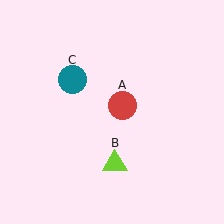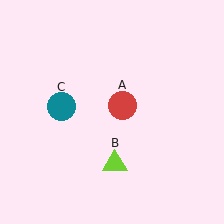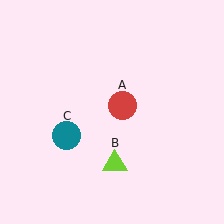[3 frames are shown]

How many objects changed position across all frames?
1 object changed position: teal circle (object C).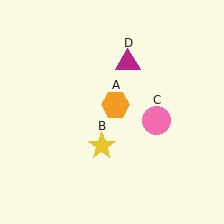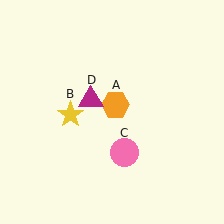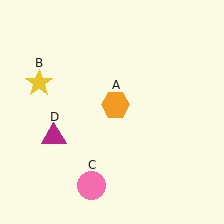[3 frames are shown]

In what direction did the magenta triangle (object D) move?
The magenta triangle (object D) moved down and to the left.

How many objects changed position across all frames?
3 objects changed position: yellow star (object B), pink circle (object C), magenta triangle (object D).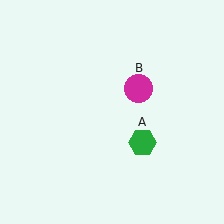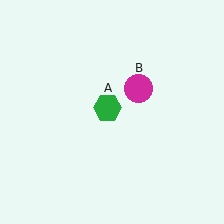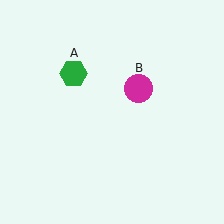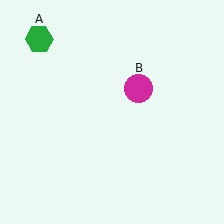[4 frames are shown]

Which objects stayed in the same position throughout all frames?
Magenta circle (object B) remained stationary.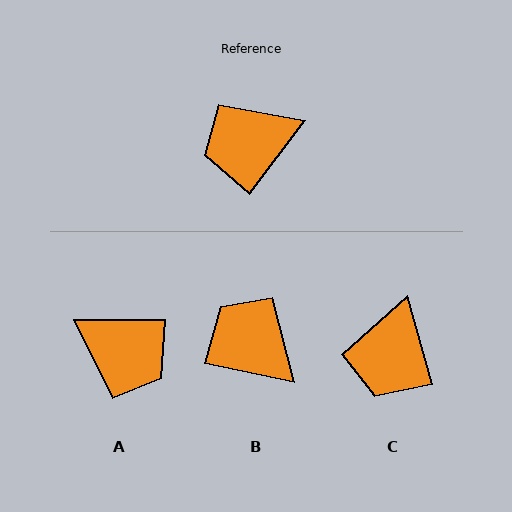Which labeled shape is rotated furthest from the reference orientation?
A, about 127 degrees away.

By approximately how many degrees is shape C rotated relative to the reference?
Approximately 53 degrees counter-clockwise.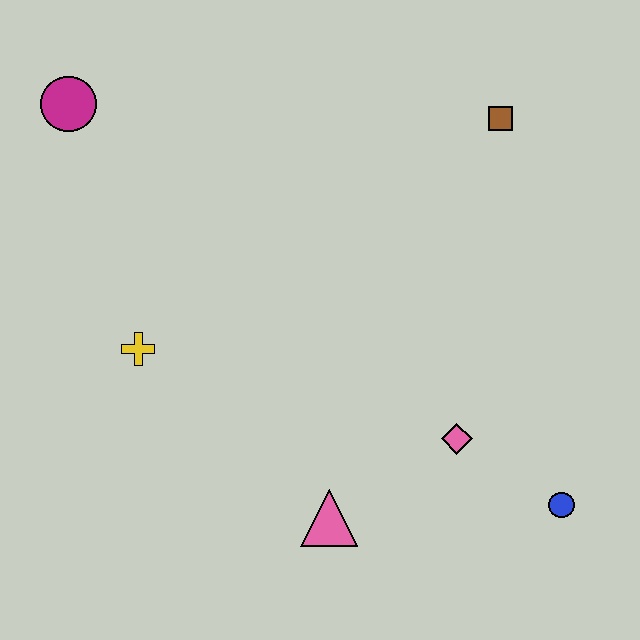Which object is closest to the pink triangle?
The pink diamond is closest to the pink triangle.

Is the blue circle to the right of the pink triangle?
Yes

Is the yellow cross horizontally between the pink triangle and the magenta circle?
Yes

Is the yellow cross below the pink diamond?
No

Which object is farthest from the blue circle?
The magenta circle is farthest from the blue circle.